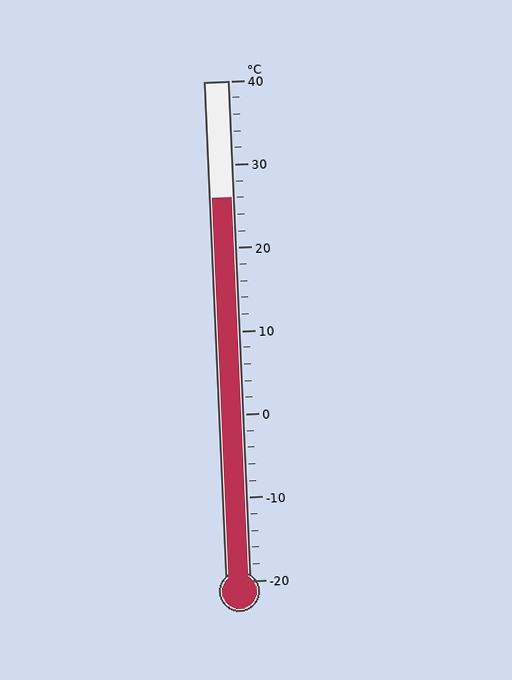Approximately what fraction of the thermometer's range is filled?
The thermometer is filled to approximately 75% of its range.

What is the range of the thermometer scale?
The thermometer scale ranges from -20°C to 40°C.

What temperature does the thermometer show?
The thermometer shows approximately 26°C.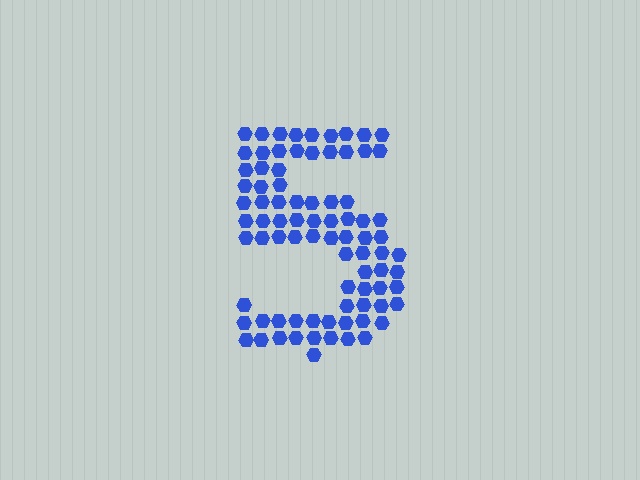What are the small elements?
The small elements are hexagons.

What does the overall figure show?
The overall figure shows the digit 5.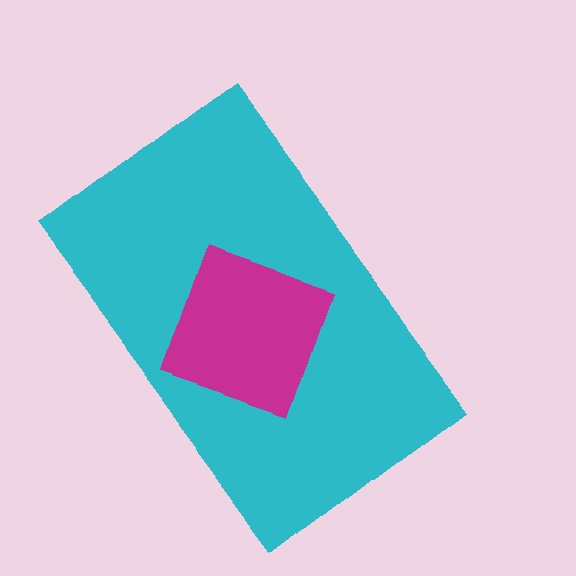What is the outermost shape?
The cyan rectangle.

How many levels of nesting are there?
2.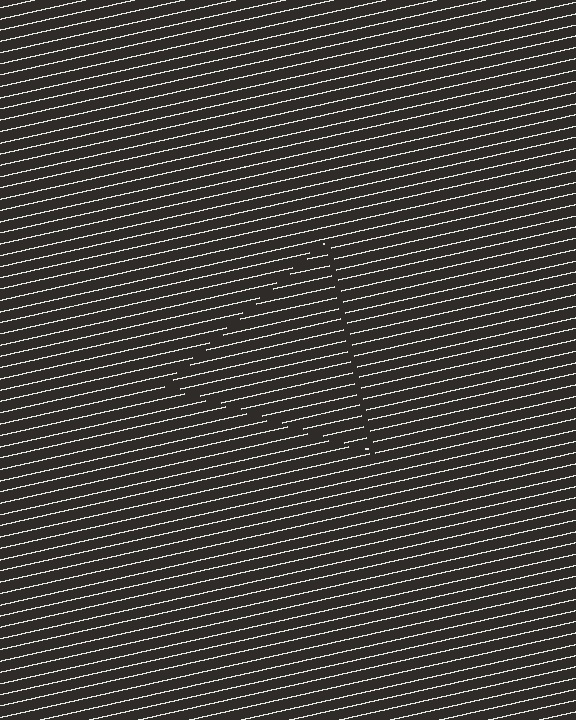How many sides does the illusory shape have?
3 sides — the line-ends trace a triangle.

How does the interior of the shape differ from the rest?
The interior of the shape contains the same grating, shifted by half a period — the contour is defined by the phase discontinuity where line-ends from the inner and outer gratings abut.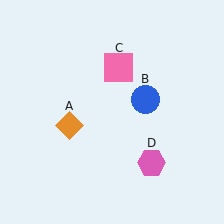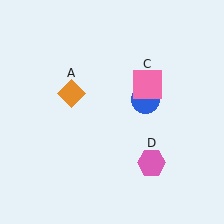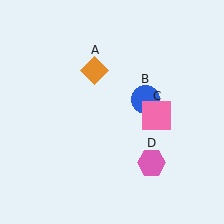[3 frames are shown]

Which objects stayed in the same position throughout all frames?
Blue circle (object B) and pink hexagon (object D) remained stationary.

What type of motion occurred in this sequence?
The orange diamond (object A), pink square (object C) rotated clockwise around the center of the scene.